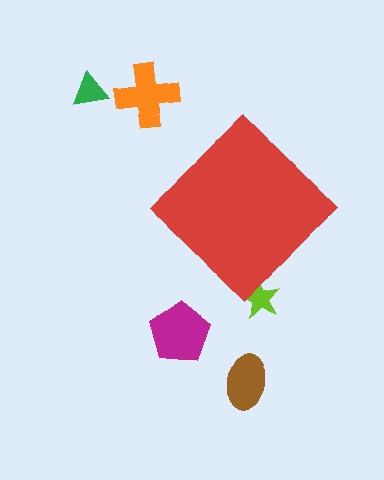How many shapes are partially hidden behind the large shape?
1 shape is partially hidden.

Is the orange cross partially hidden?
No, the orange cross is fully visible.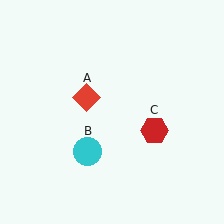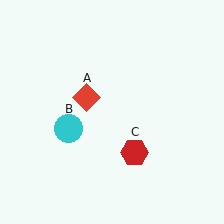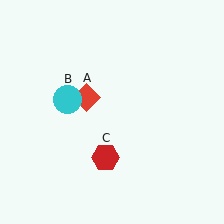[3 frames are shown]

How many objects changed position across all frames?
2 objects changed position: cyan circle (object B), red hexagon (object C).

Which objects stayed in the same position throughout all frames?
Red diamond (object A) remained stationary.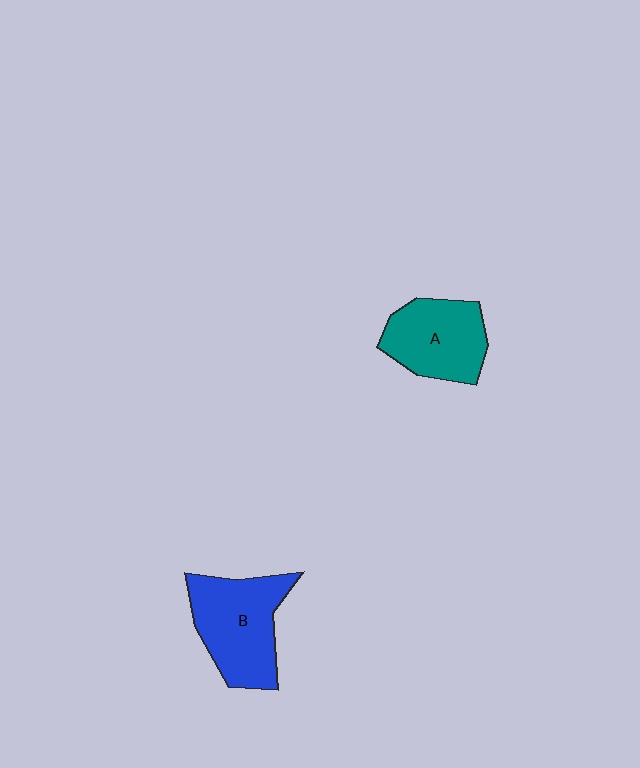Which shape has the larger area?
Shape B (blue).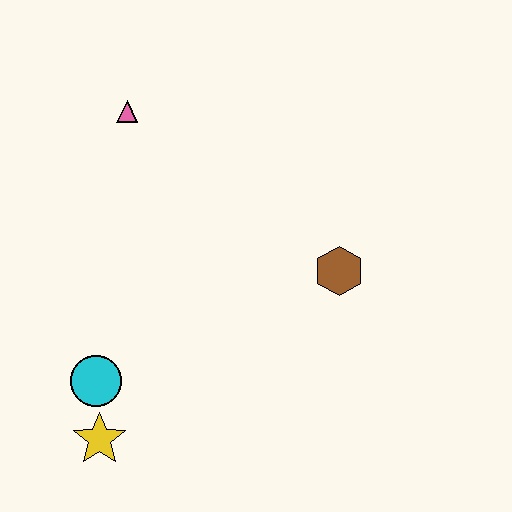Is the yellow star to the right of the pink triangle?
No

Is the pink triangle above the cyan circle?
Yes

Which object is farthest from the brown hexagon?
The yellow star is farthest from the brown hexagon.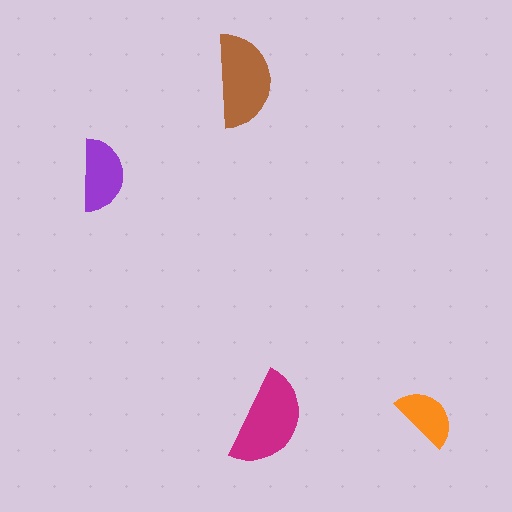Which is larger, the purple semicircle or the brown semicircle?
The brown one.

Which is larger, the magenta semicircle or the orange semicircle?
The magenta one.